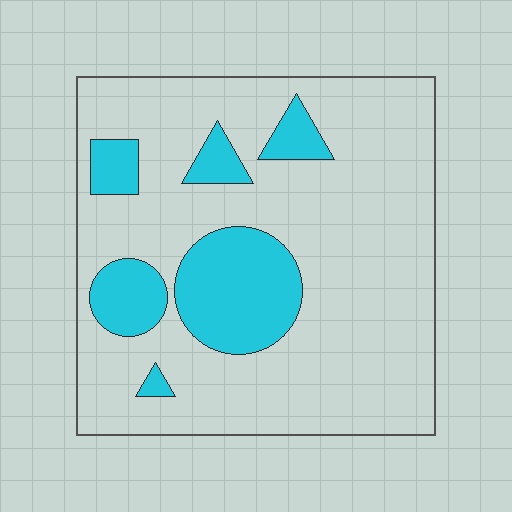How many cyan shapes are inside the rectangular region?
6.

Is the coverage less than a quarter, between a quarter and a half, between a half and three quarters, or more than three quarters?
Less than a quarter.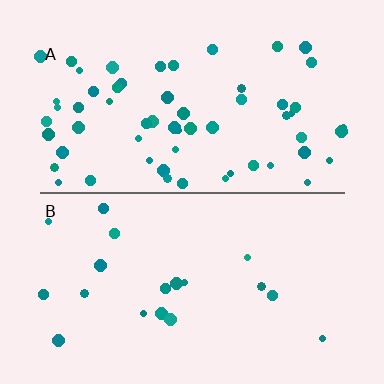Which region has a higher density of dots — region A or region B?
A (the top).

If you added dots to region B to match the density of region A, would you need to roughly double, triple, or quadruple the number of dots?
Approximately triple.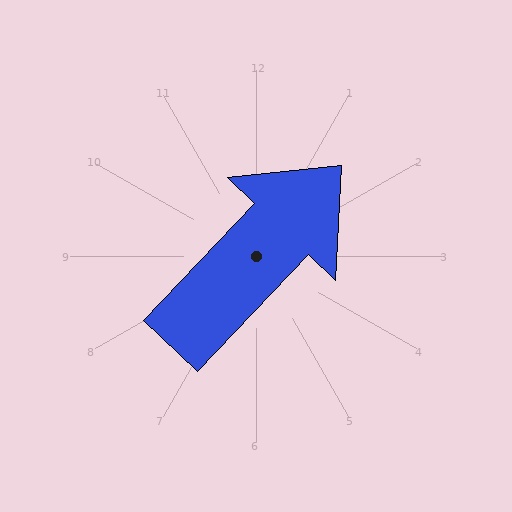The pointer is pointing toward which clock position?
Roughly 1 o'clock.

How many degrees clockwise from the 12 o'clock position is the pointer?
Approximately 43 degrees.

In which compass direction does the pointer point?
Northeast.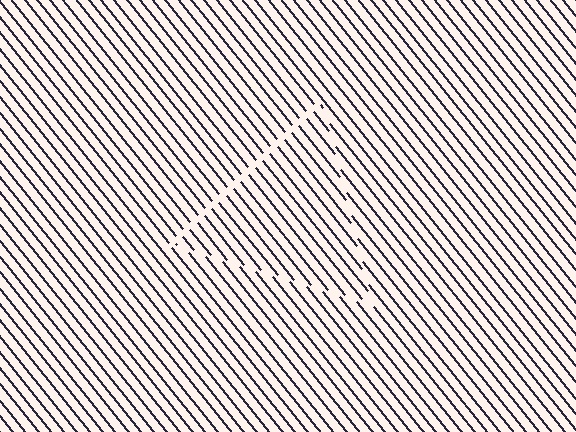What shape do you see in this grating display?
An illusory triangle. The interior of the shape contains the same grating, shifted by half a period — the contour is defined by the phase discontinuity where line-ends from the inner and outer gratings abut.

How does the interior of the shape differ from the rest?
The interior of the shape contains the same grating, shifted by half a period — the contour is defined by the phase discontinuity where line-ends from the inner and outer gratings abut.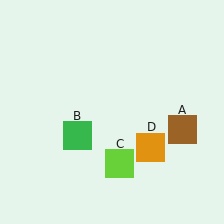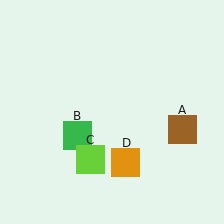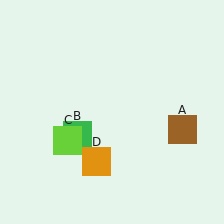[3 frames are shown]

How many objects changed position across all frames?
2 objects changed position: lime square (object C), orange square (object D).